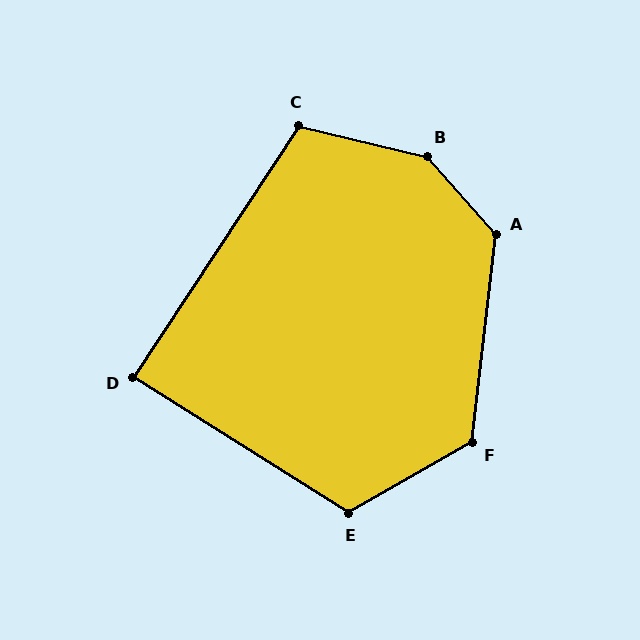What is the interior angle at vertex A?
Approximately 132 degrees (obtuse).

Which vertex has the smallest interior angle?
D, at approximately 89 degrees.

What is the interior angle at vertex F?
Approximately 126 degrees (obtuse).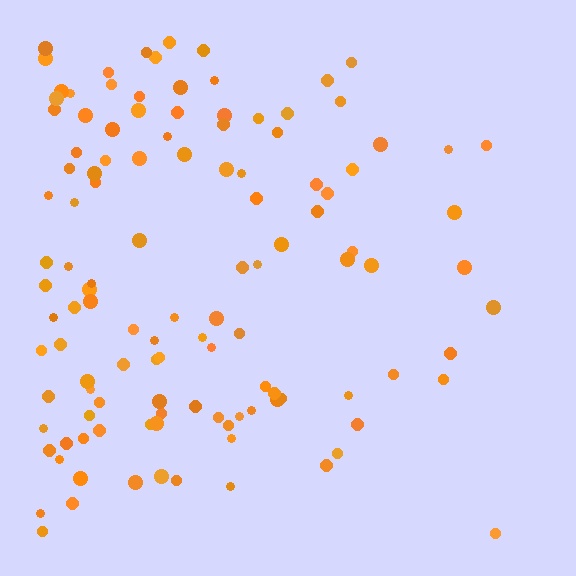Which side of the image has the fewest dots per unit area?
The right.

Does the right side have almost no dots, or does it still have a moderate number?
Still a moderate number, just noticeably fewer than the left.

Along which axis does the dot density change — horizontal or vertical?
Horizontal.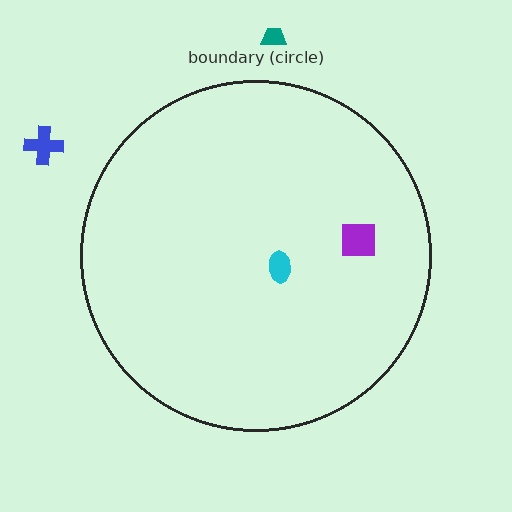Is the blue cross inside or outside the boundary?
Outside.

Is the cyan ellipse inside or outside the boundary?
Inside.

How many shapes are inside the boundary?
2 inside, 2 outside.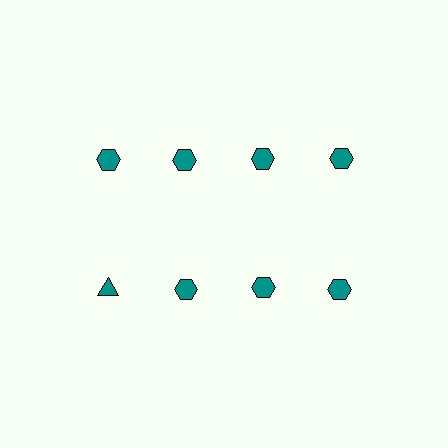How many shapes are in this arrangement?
There are 8 shapes arranged in a grid pattern.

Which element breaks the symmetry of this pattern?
The teal triangle in the second row, leftmost column breaks the symmetry. All other shapes are teal hexagons.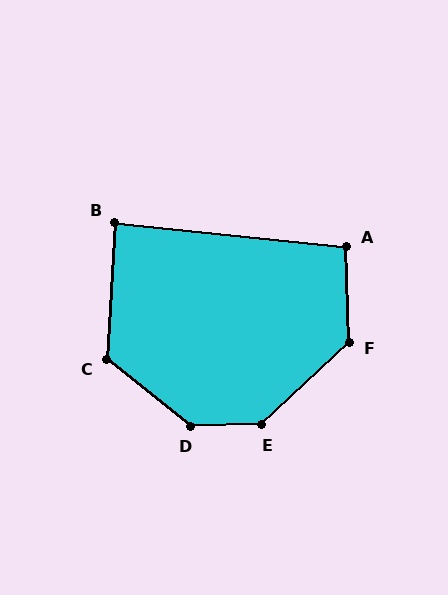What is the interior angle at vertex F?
Approximately 132 degrees (obtuse).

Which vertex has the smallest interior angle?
B, at approximately 87 degrees.